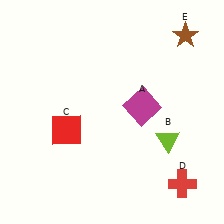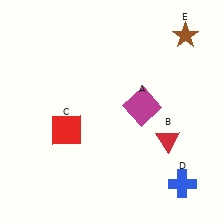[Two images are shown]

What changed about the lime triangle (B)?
In Image 1, B is lime. In Image 2, it changed to red.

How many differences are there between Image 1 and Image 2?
There are 2 differences between the two images.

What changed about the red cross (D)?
In Image 1, D is red. In Image 2, it changed to blue.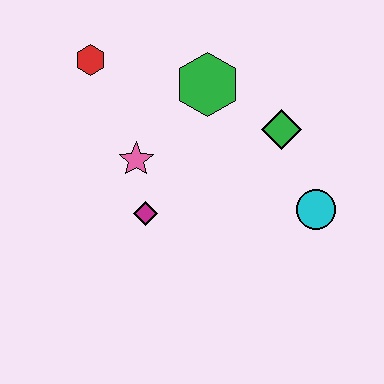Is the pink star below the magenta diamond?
No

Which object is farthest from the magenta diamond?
The cyan circle is farthest from the magenta diamond.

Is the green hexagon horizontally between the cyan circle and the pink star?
Yes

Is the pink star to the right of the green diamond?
No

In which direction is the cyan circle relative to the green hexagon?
The cyan circle is below the green hexagon.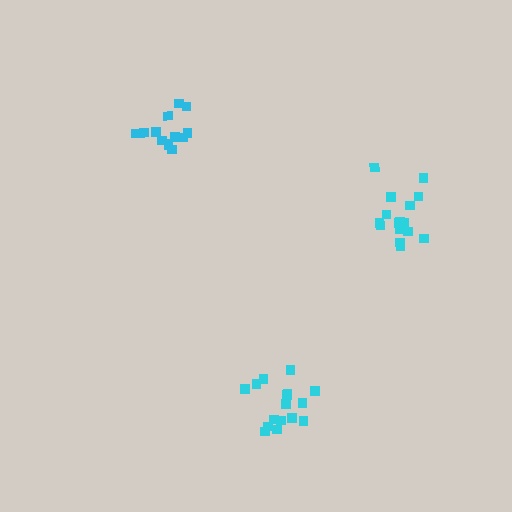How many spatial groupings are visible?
There are 3 spatial groupings.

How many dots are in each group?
Group 1: 16 dots, Group 2: 13 dots, Group 3: 18 dots (47 total).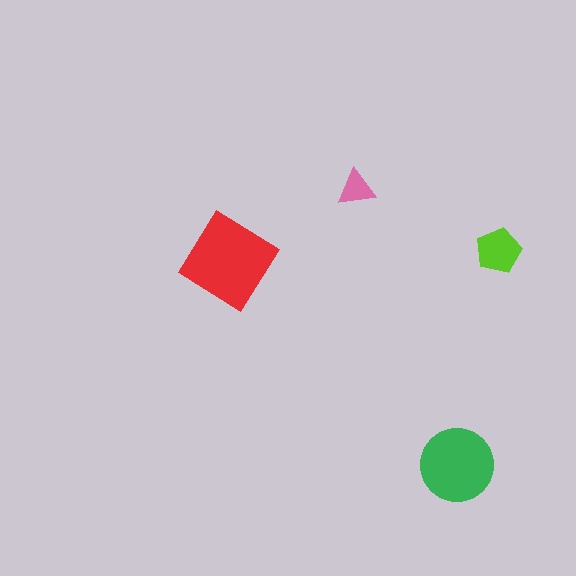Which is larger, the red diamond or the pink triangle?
The red diamond.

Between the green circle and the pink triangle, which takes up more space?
The green circle.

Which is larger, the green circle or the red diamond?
The red diamond.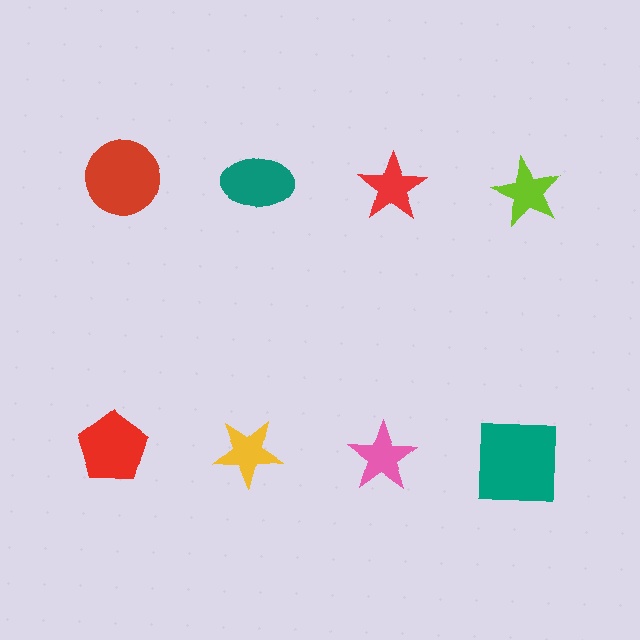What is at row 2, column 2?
A yellow star.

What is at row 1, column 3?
A red star.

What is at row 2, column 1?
A red pentagon.